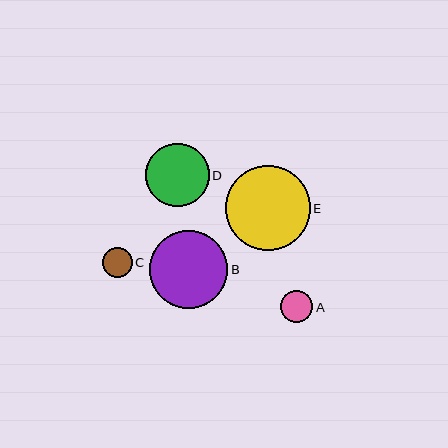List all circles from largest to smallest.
From largest to smallest: E, B, D, A, C.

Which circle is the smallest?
Circle C is the smallest with a size of approximately 30 pixels.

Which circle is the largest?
Circle E is the largest with a size of approximately 85 pixels.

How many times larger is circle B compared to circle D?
Circle B is approximately 1.2 times the size of circle D.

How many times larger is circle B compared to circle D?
Circle B is approximately 1.2 times the size of circle D.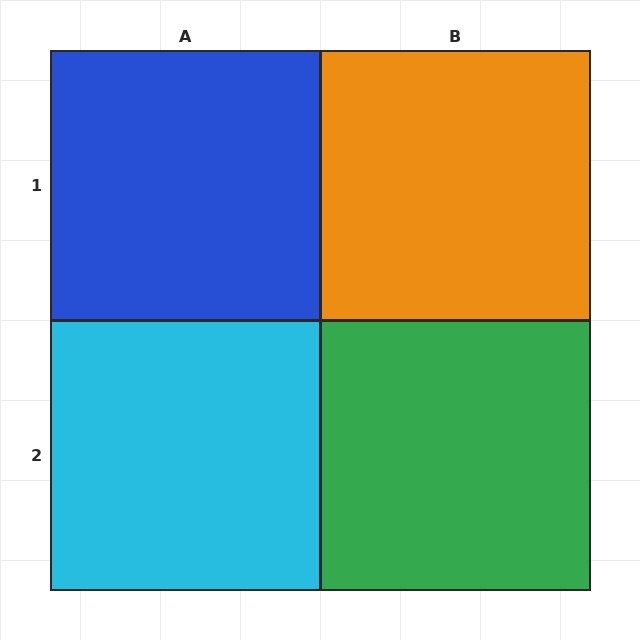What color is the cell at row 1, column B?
Orange.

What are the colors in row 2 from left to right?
Cyan, green.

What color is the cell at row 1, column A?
Blue.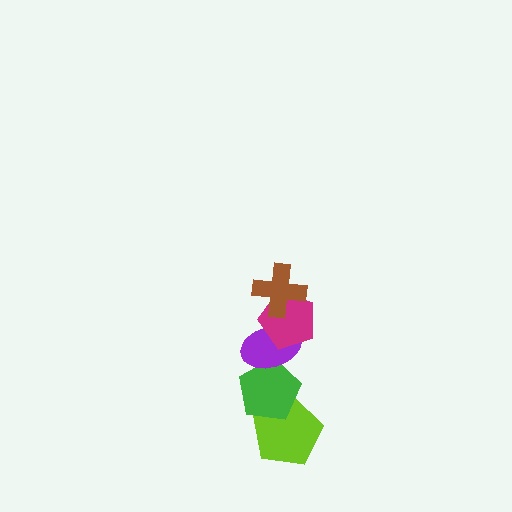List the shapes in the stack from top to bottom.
From top to bottom: the brown cross, the magenta pentagon, the purple ellipse, the green pentagon, the lime pentagon.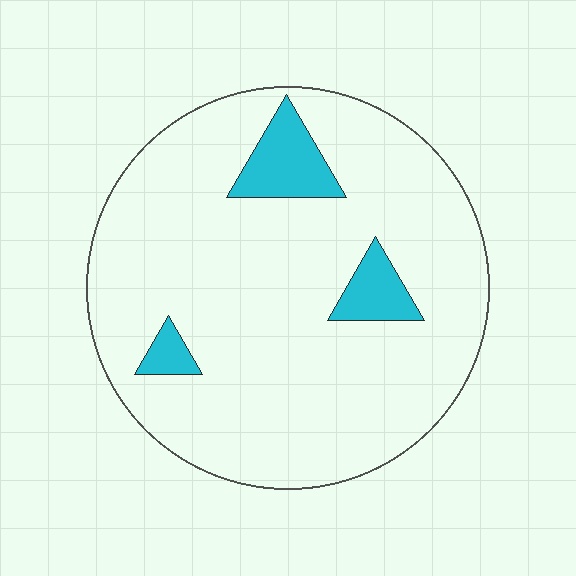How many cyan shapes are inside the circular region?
3.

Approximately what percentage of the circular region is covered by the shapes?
Approximately 10%.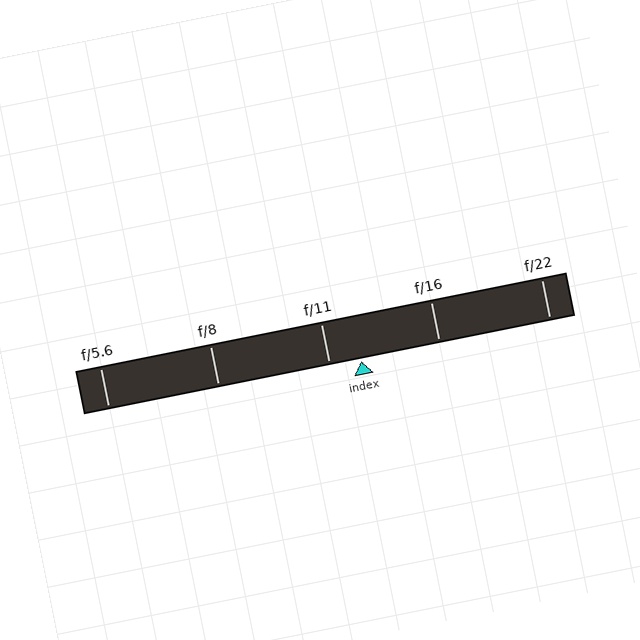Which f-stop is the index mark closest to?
The index mark is closest to f/11.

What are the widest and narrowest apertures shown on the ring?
The widest aperture shown is f/5.6 and the narrowest is f/22.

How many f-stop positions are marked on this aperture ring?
There are 5 f-stop positions marked.